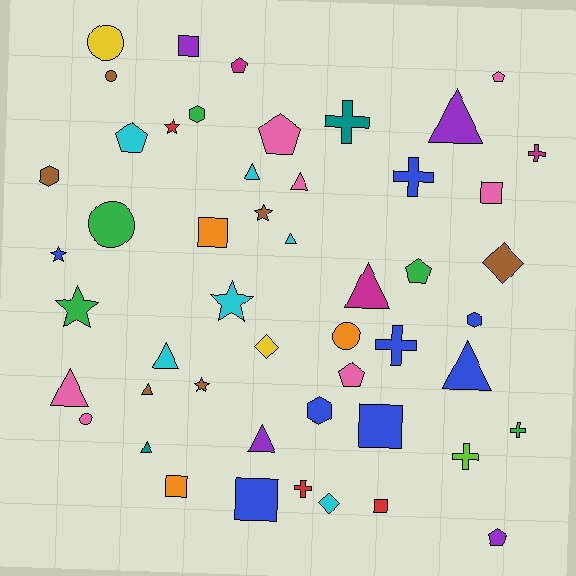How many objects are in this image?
There are 50 objects.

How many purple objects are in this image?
There are 4 purple objects.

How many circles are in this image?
There are 5 circles.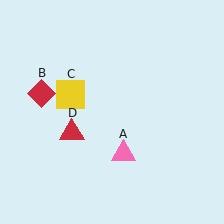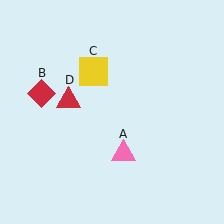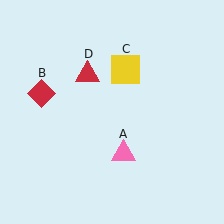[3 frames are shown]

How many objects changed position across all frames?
2 objects changed position: yellow square (object C), red triangle (object D).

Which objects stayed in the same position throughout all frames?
Pink triangle (object A) and red diamond (object B) remained stationary.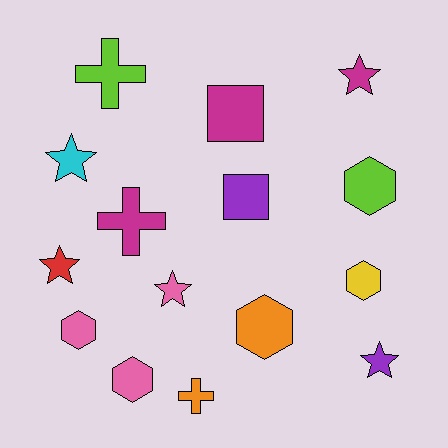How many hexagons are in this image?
There are 5 hexagons.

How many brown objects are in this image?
There are no brown objects.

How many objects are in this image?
There are 15 objects.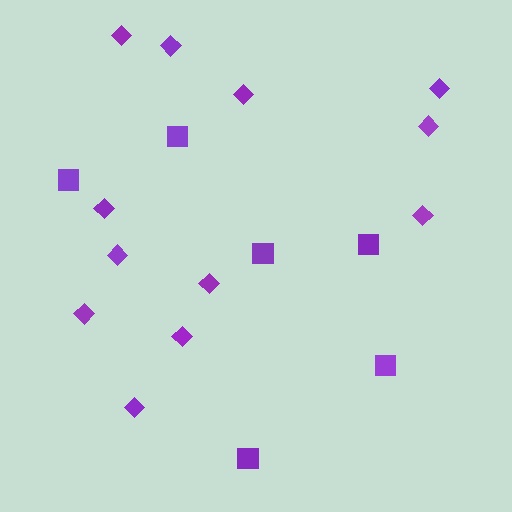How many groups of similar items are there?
There are 2 groups: one group of squares (6) and one group of diamonds (12).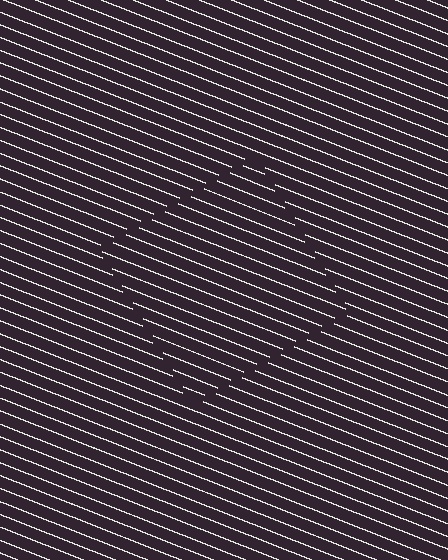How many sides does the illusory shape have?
4 sides — the line-ends trace a square.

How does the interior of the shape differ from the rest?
The interior of the shape contains the same grating, shifted by half a period — the contour is defined by the phase discontinuity where line-ends from the inner and outer gratings abut.